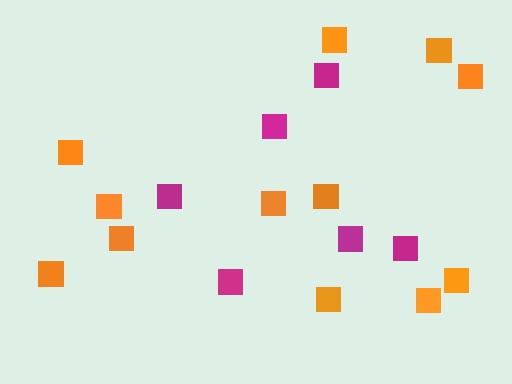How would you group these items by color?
There are 2 groups: one group of orange squares (12) and one group of magenta squares (6).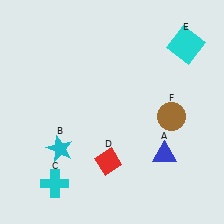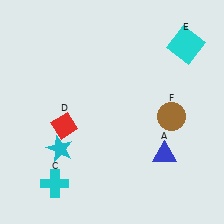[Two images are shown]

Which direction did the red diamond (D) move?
The red diamond (D) moved left.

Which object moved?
The red diamond (D) moved left.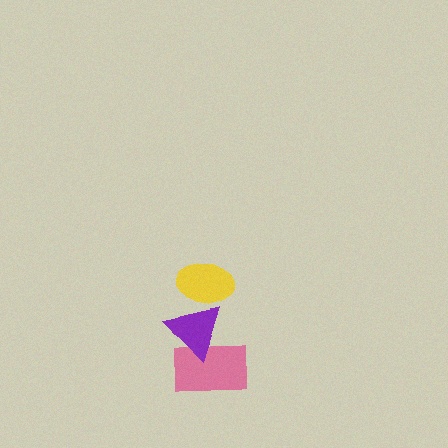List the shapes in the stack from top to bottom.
From top to bottom: the yellow ellipse, the purple triangle, the pink rectangle.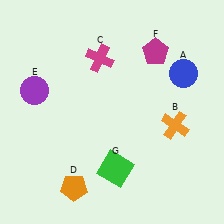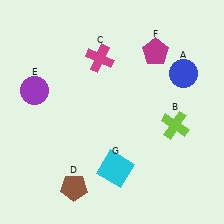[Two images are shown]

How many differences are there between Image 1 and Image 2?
There are 3 differences between the two images.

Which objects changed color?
B changed from orange to lime. D changed from orange to brown. G changed from green to cyan.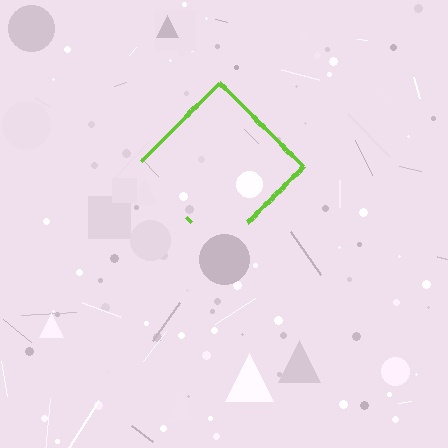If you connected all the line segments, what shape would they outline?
They would outline a diamond.